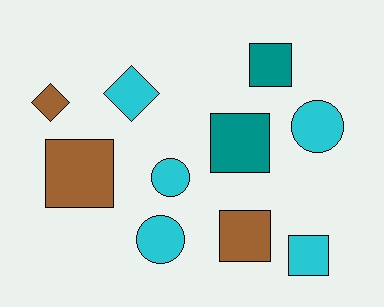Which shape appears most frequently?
Square, with 5 objects.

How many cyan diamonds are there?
There is 1 cyan diamond.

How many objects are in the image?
There are 10 objects.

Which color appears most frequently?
Cyan, with 5 objects.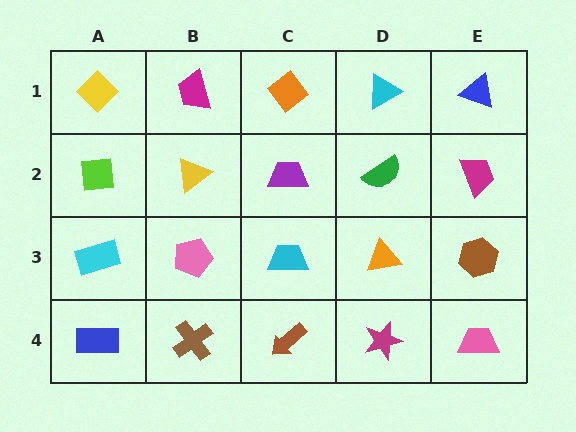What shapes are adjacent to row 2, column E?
A blue triangle (row 1, column E), a brown hexagon (row 3, column E), a green semicircle (row 2, column D).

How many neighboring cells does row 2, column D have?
4.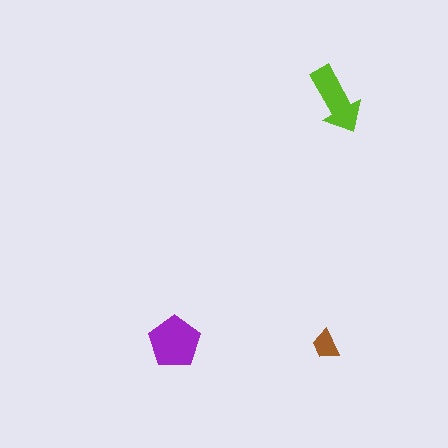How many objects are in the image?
There are 3 objects in the image.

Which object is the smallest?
The brown trapezoid.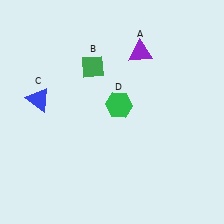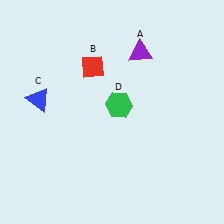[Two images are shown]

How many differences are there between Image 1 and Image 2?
There is 1 difference between the two images.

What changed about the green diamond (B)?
In Image 1, B is green. In Image 2, it changed to red.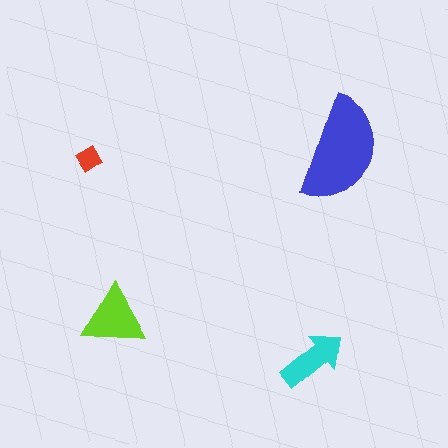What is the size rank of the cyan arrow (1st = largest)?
3rd.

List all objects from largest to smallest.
The blue semicircle, the lime triangle, the cyan arrow, the red diamond.